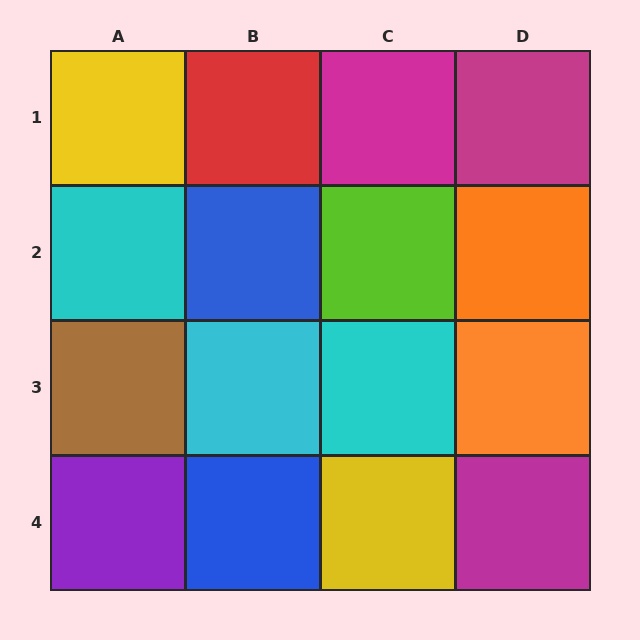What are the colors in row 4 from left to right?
Purple, blue, yellow, magenta.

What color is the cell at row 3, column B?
Cyan.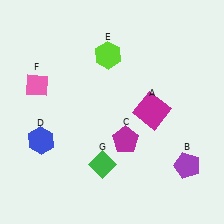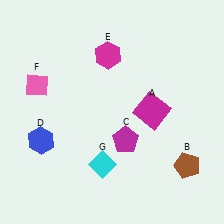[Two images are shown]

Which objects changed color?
B changed from purple to brown. E changed from lime to magenta. G changed from green to cyan.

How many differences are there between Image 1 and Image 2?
There are 3 differences between the two images.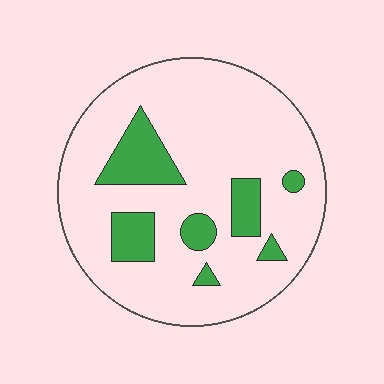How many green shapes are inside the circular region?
7.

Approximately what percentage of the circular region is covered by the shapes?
Approximately 20%.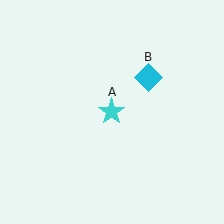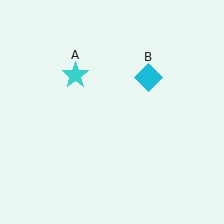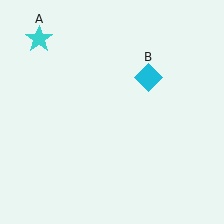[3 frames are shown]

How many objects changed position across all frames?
1 object changed position: cyan star (object A).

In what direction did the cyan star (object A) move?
The cyan star (object A) moved up and to the left.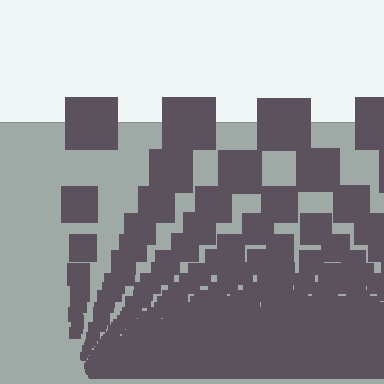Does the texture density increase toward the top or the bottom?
Density increases toward the bottom.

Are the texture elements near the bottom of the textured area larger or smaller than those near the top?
Smaller. The gradient is inverted — elements near the bottom are smaller and denser.